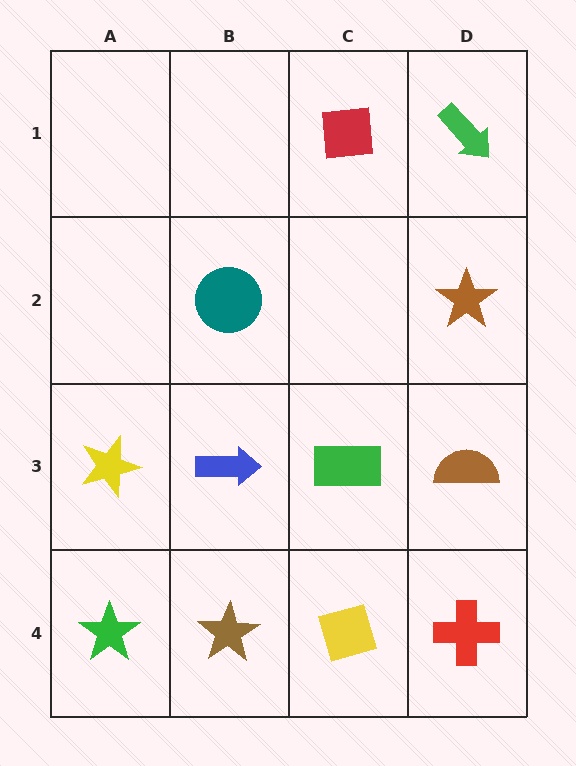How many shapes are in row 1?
2 shapes.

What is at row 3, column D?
A brown semicircle.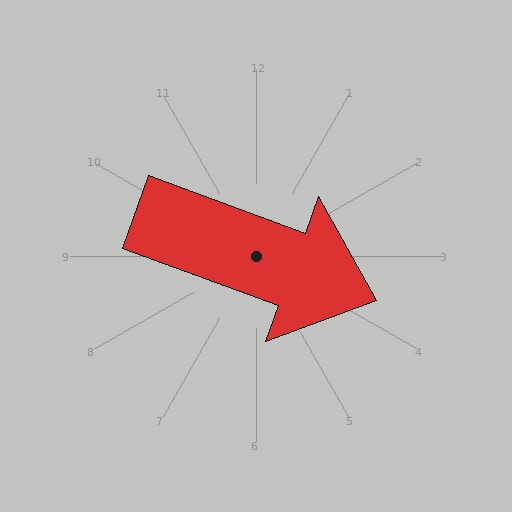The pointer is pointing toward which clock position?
Roughly 4 o'clock.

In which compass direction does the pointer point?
East.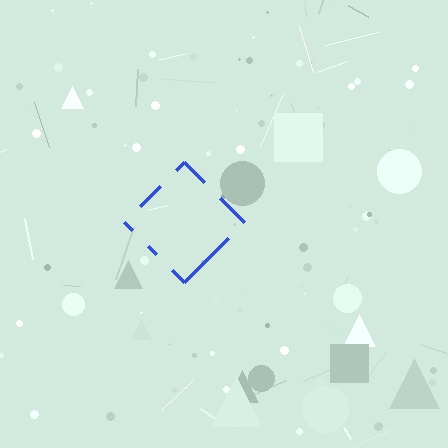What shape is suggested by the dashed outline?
The dashed outline suggests a diamond.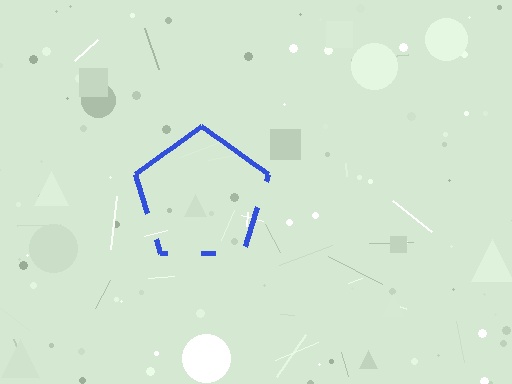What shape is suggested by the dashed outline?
The dashed outline suggests a pentagon.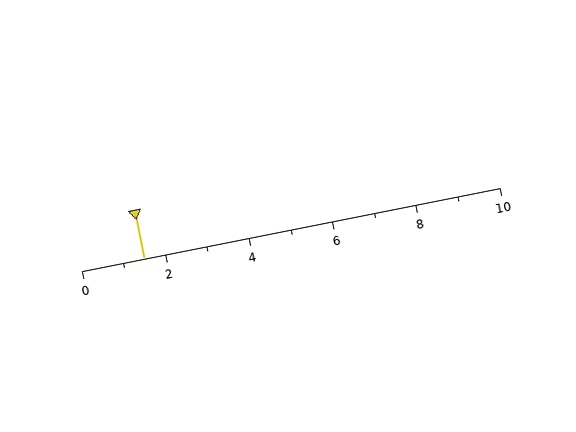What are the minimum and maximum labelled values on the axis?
The axis runs from 0 to 10.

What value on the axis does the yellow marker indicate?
The marker indicates approximately 1.5.